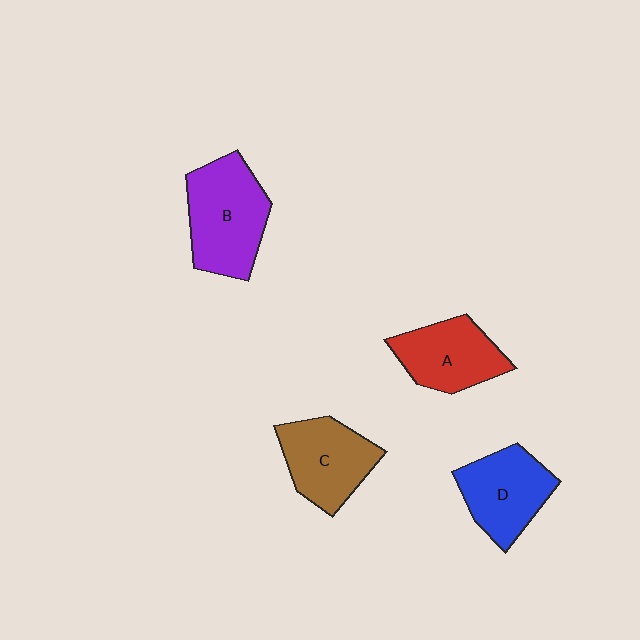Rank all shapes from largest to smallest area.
From largest to smallest: B (purple), C (brown), D (blue), A (red).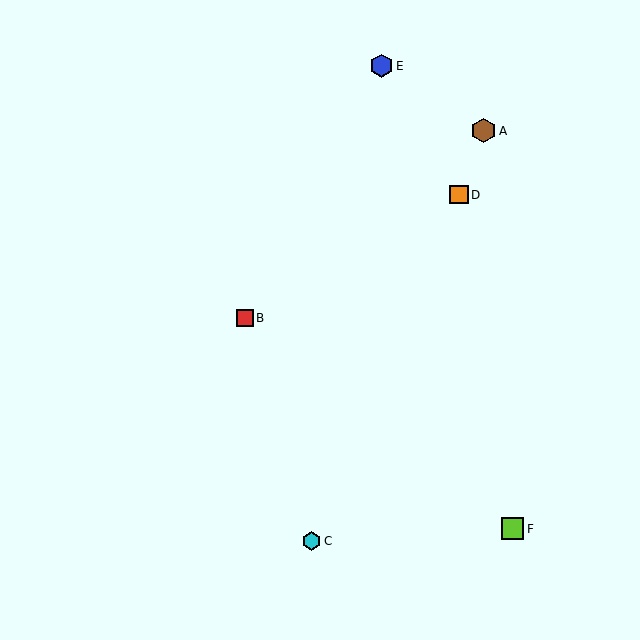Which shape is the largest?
The brown hexagon (labeled A) is the largest.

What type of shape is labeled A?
Shape A is a brown hexagon.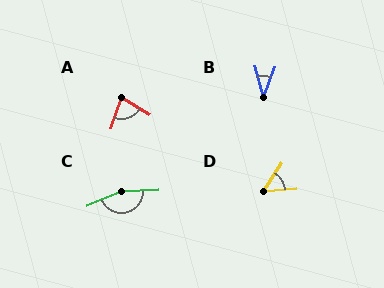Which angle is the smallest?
B, at approximately 36 degrees.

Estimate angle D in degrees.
Approximately 53 degrees.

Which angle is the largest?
C, at approximately 159 degrees.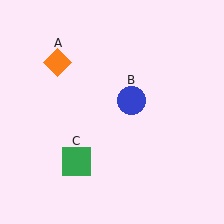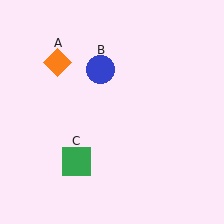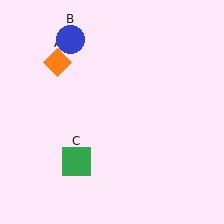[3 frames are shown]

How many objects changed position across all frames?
1 object changed position: blue circle (object B).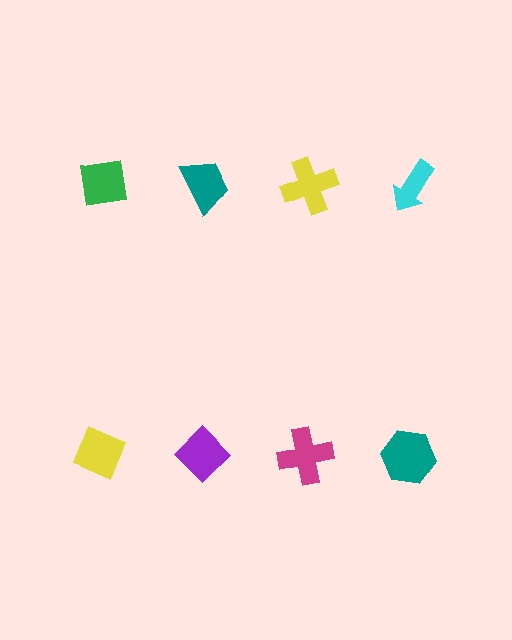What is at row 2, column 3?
A magenta cross.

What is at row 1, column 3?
A yellow cross.